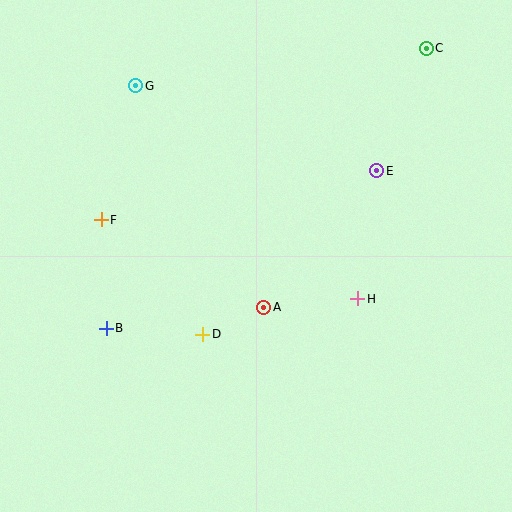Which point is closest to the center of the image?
Point A at (264, 307) is closest to the center.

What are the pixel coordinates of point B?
Point B is at (106, 328).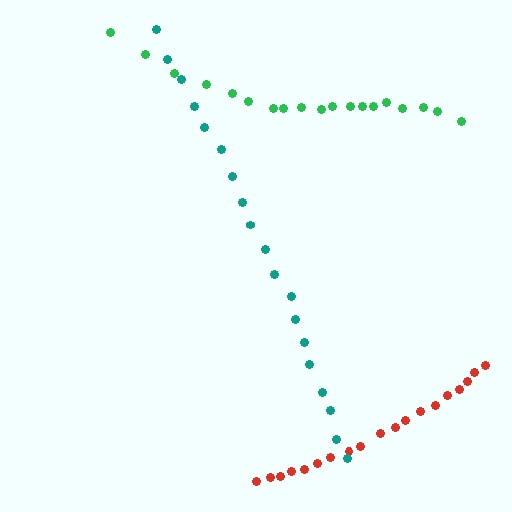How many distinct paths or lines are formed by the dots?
There are 3 distinct paths.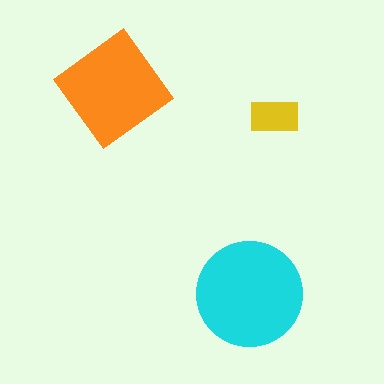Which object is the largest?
The cyan circle.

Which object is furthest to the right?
The yellow rectangle is rightmost.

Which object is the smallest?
The yellow rectangle.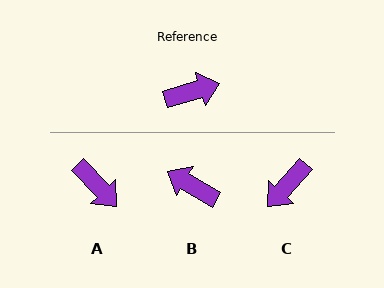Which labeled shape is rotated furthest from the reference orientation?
C, about 148 degrees away.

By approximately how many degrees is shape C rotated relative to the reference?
Approximately 148 degrees clockwise.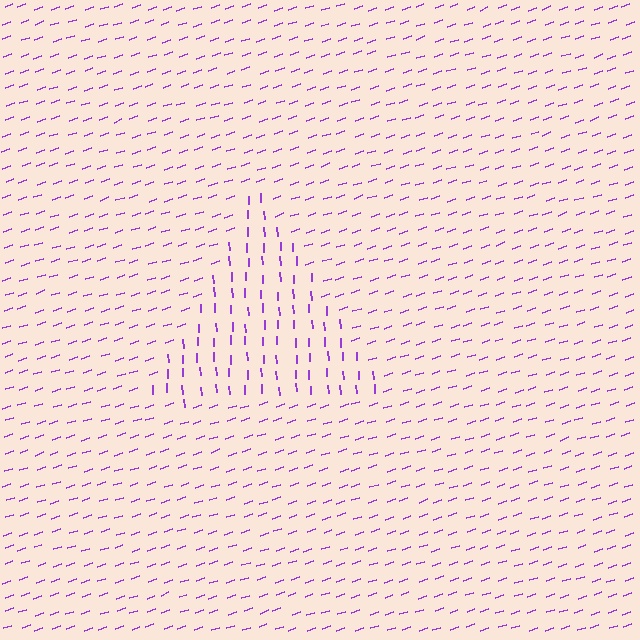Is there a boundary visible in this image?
Yes, there is a texture boundary formed by a change in line orientation.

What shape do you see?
I see a triangle.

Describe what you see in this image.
The image is filled with small purple line segments. A triangle region in the image has lines oriented differently from the surrounding lines, creating a visible texture boundary.